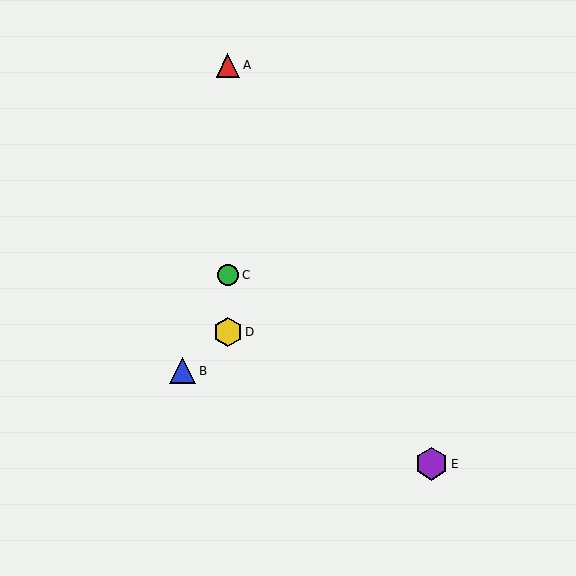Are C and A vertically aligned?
Yes, both are at x≈228.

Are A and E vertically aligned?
No, A is at x≈228 and E is at x≈431.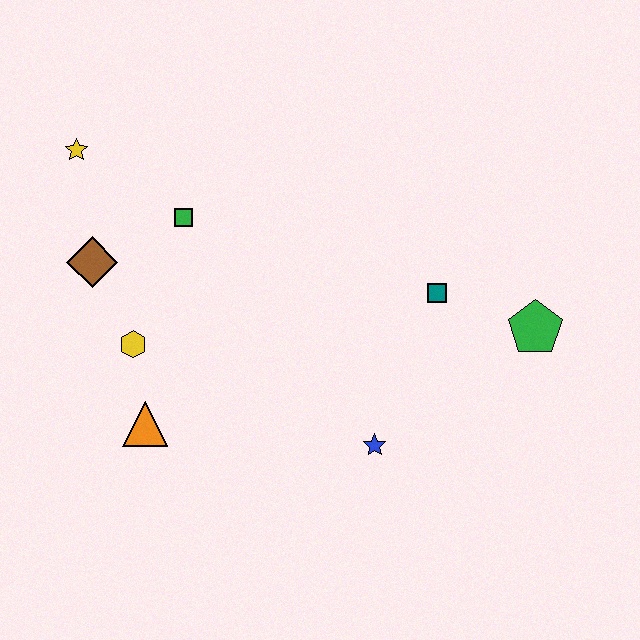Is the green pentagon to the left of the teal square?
No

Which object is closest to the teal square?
The green pentagon is closest to the teal square.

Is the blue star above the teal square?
No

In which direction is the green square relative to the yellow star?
The green square is to the right of the yellow star.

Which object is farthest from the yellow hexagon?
The green pentagon is farthest from the yellow hexagon.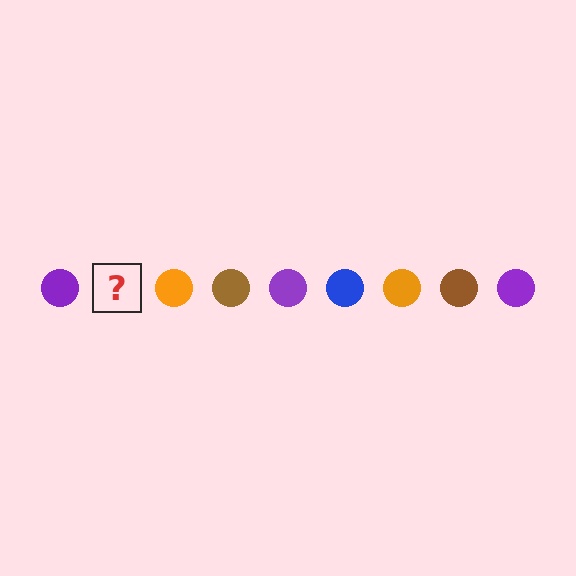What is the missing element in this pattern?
The missing element is a blue circle.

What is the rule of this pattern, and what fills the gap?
The rule is that the pattern cycles through purple, blue, orange, brown circles. The gap should be filled with a blue circle.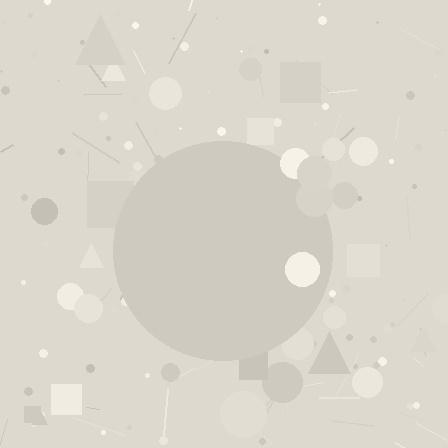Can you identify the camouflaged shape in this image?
The camouflaged shape is a circle.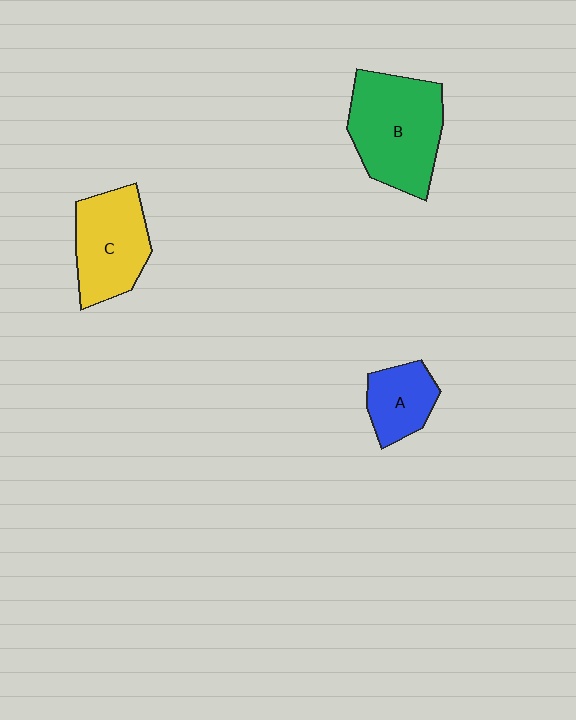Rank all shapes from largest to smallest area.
From largest to smallest: B (green), C (yellow), A (blue).